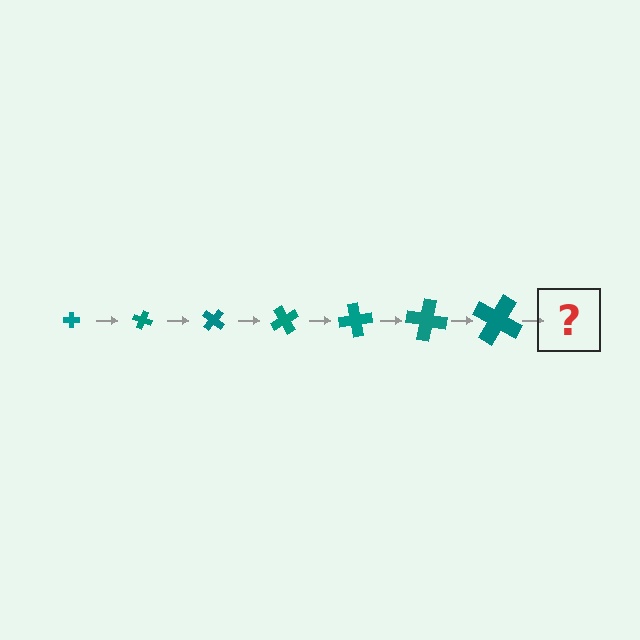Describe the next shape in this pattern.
It should be a cross, larger than the previous one and rotated 140 degrees from the start.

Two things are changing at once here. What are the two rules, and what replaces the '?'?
The two rules are that the cross grows larger each step and it rotates 20 degrees each step. The '?' should be a cross, larger than the previous one and rotated 140 degrees from the start.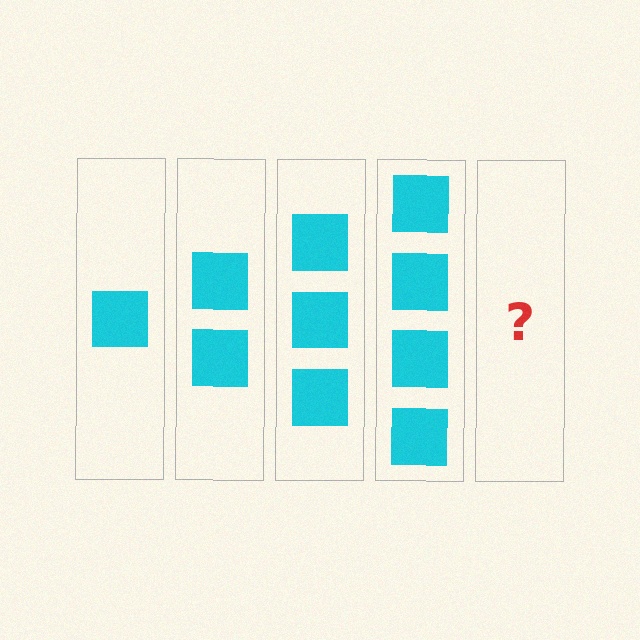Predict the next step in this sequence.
The next step is 5 squares.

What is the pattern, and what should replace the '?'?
The pattern is that each step adds one more square. The '?' should be 5 squares.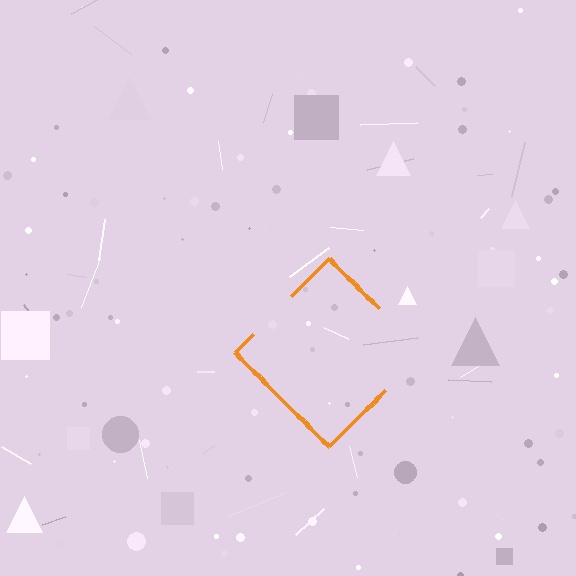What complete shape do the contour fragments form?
The contour fragments form a diamond.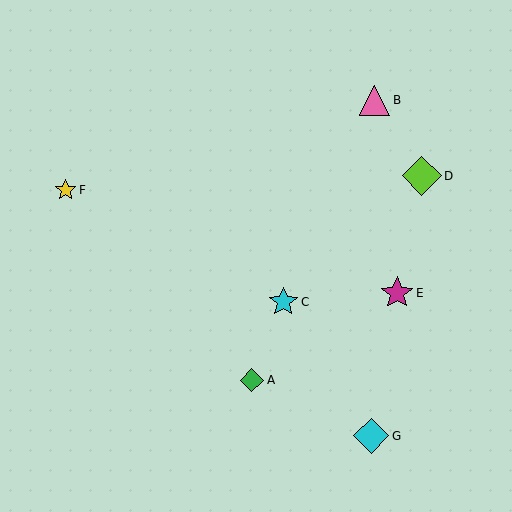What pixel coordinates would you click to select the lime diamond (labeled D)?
Click at (422, 176) to select the lime diamond D.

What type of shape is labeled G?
Shape G is a cyan diamond.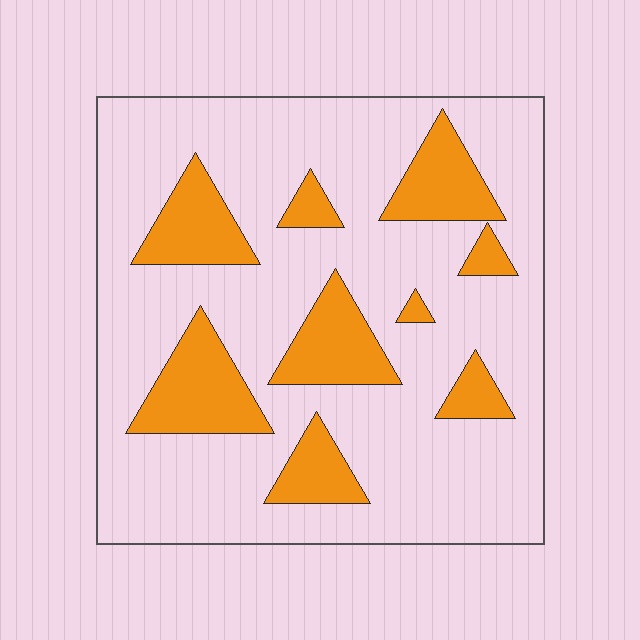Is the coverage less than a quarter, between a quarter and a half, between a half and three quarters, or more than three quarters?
Less than a quarter.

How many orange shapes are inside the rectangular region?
9.